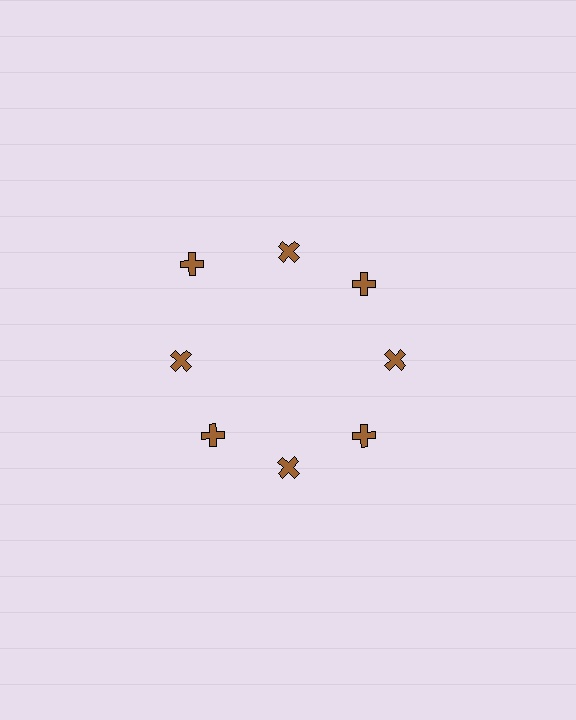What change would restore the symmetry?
The symmetry would be restored by moving it inward, back onto the ring so that all 8 crosses sit at equal angles and equal distance from the center.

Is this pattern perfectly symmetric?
No. The 8 brown crosses are arranged in a ring, but one element near the 10 o'clock position is pushed outward from the center, breaking the 8-fold rotational symmetry.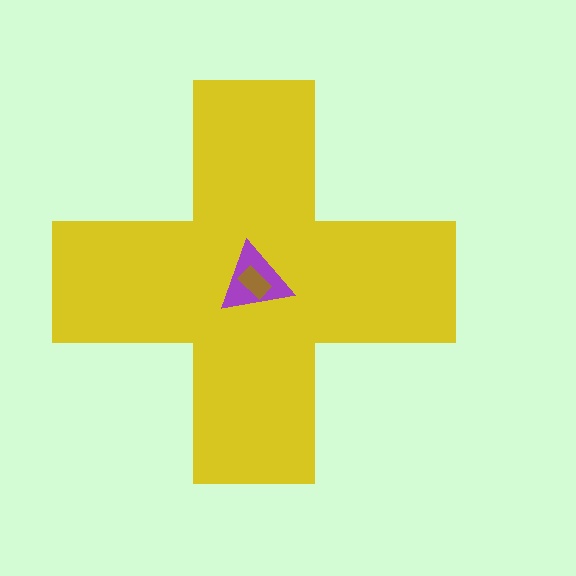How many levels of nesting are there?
3.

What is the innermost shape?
The brown rectangle.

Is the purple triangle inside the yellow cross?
Yes.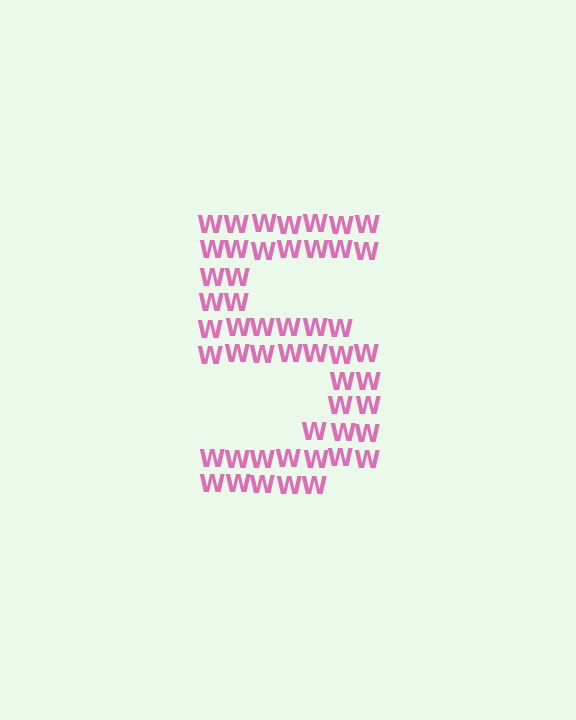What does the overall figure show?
The overall figure shows the digit 5.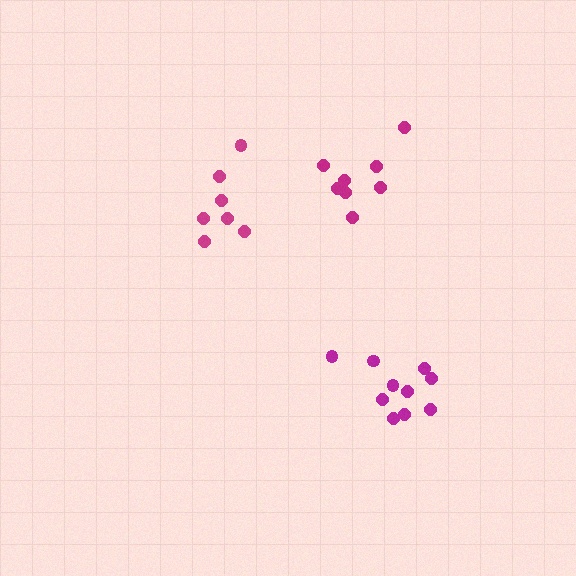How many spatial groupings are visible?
There are 3 spatial groupings.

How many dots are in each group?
Group 1: 10 dots, Group 2: 8 dots, Group 3: 7 dots (25 total).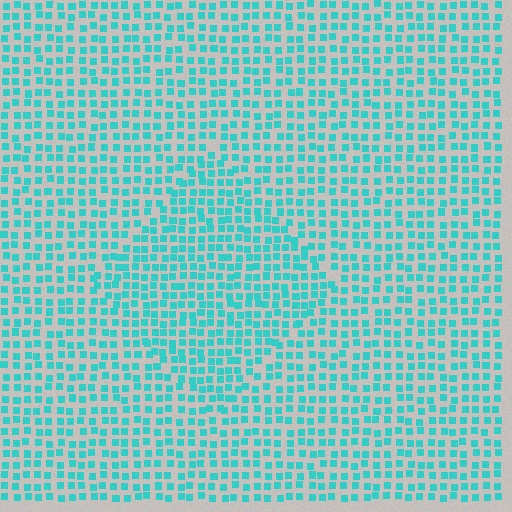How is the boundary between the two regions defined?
The boundary is defined by a change in element density (approximately 1.4x ratio). All elements are the same color, size, and shape.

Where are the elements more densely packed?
The elements are more densely packed inside the diamond boundary.